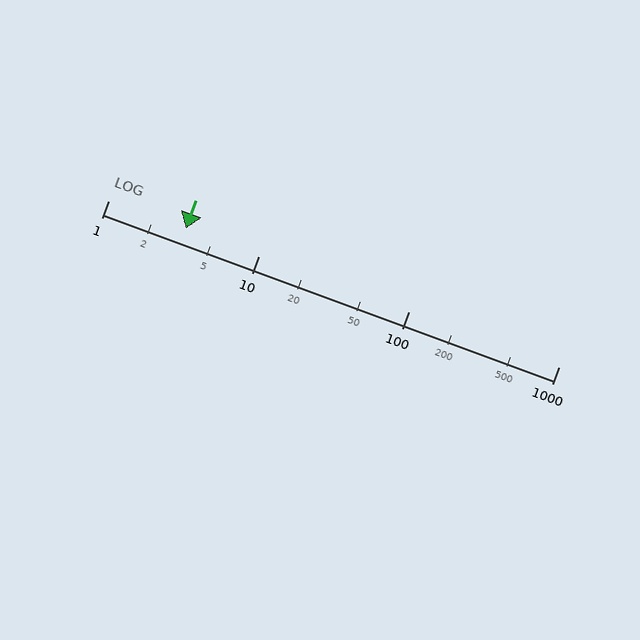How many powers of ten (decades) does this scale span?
The scale spans 3 decades, from 1 to 1000.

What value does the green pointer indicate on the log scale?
The pointer indicates approximately 3.3.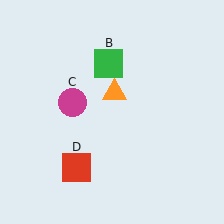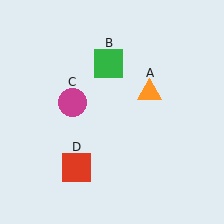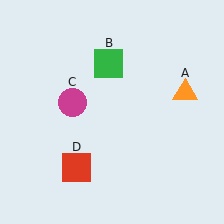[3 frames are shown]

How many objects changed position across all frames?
1 object changed position: orange triangle (object A).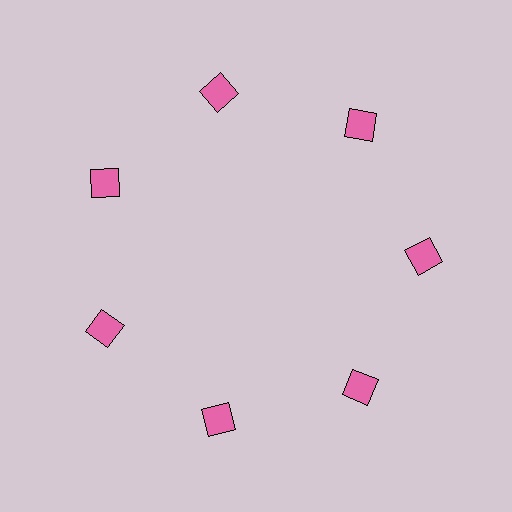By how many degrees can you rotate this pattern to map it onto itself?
The pattern maps onto itself every 51 degrees of rotation.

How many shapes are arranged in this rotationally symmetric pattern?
There are 7 shapes, arranged in 7 groups of 1.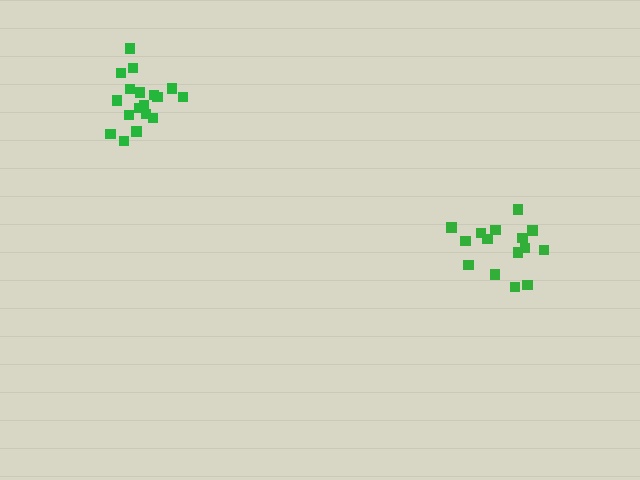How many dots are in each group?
Group 1: 18 dots, Group 2: 16 dots (34 total).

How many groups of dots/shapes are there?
There are 2 groups.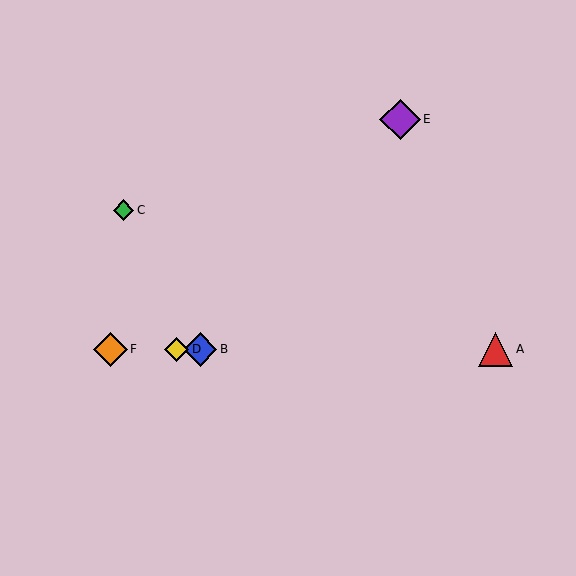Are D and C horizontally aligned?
No, D is at y≈349 and C is at y≈210.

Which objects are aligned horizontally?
Objects A, B, D, F are aligned horizontally.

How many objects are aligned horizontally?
4 objects (A, B, D, F) are aligned horizontally.